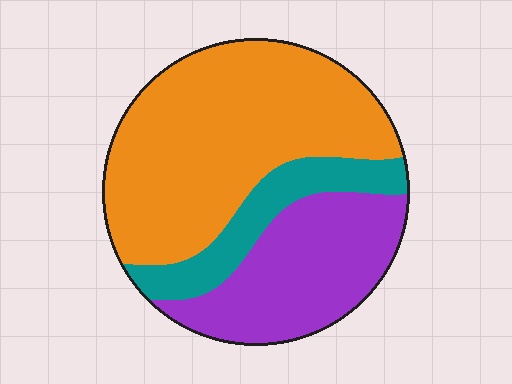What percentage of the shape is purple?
Purple takes up about one third (1/3) of the shape.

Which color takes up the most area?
Orange, at roughly 55%.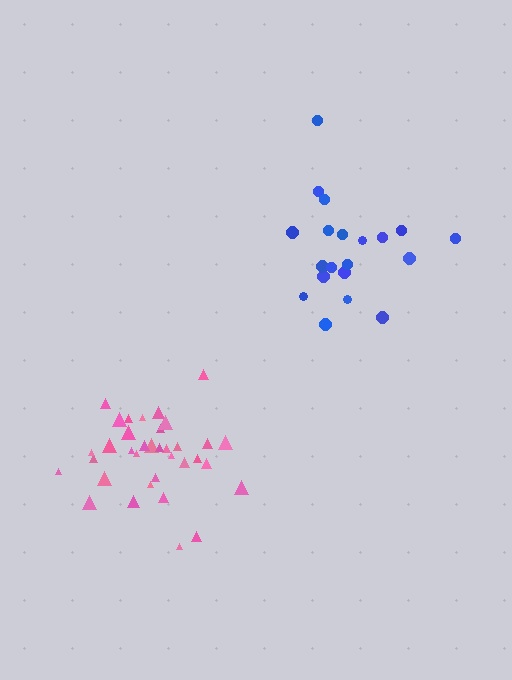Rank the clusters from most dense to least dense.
pink, blue.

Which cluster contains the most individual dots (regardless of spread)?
Pink (35).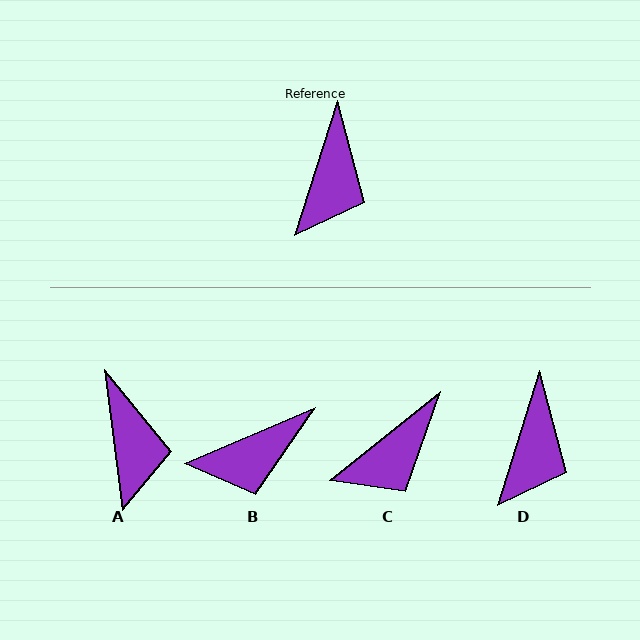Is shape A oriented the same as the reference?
No, it is off by about 25 degrees.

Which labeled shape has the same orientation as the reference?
D.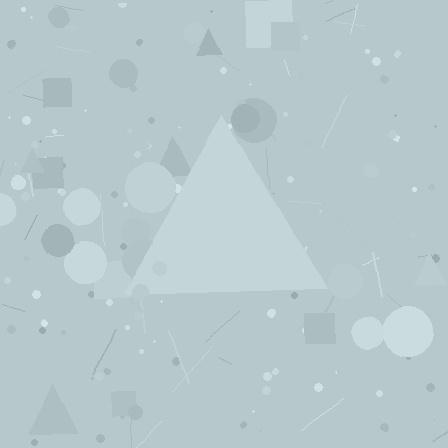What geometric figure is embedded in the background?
A triangle is embedded in the background.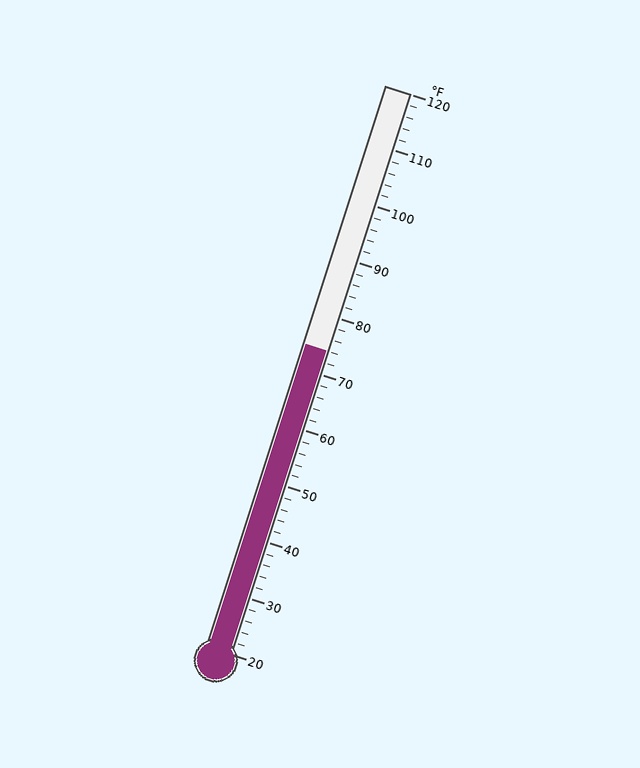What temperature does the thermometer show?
The thermometer shows approximately 74°F.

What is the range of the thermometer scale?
The thermometer scale ranges from 20°F to 120°F.